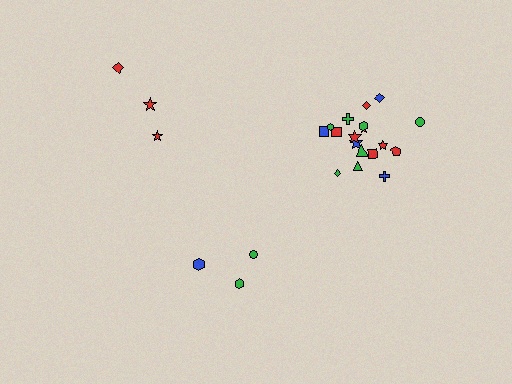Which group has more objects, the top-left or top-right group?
The top-right group.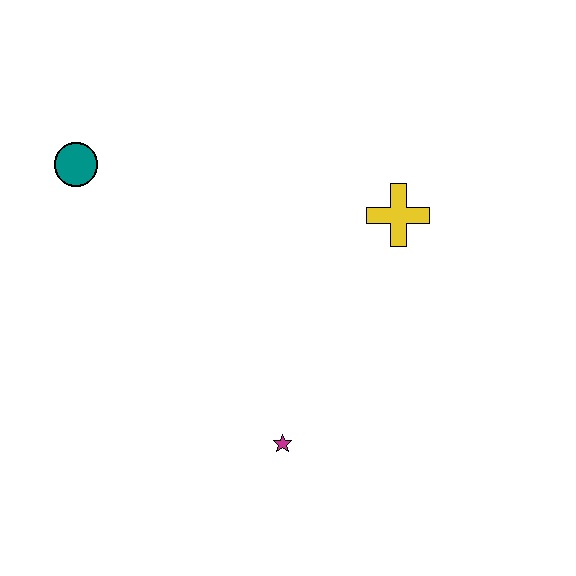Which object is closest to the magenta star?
The yellow cross is closest to the magenta star.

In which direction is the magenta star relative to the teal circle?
The magenta star is below the teal circle.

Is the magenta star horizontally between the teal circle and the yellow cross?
Yes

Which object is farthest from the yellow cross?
The teal circle is farthest from the yellow cross.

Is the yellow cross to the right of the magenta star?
Yes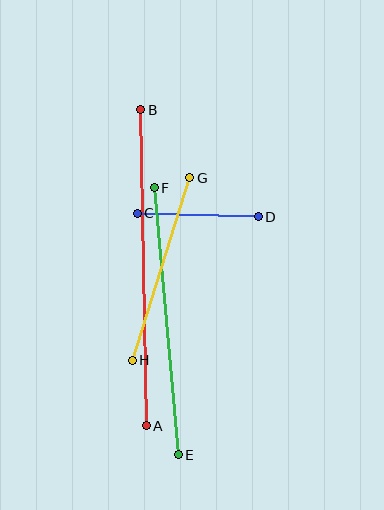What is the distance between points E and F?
The distance is approximately 268 pixels.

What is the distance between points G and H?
The distance is approximately 191 pixels.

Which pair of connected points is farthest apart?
Points A and B are farthest apart.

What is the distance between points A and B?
The distance is approximately 316 pixels.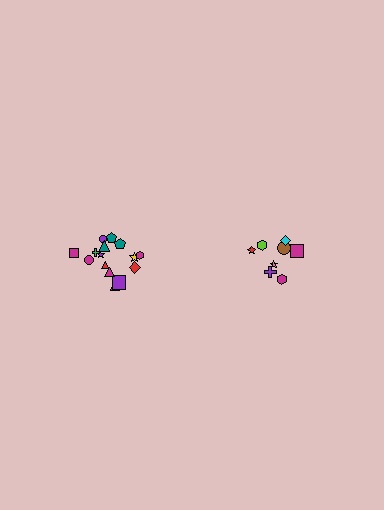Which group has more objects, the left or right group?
The left group.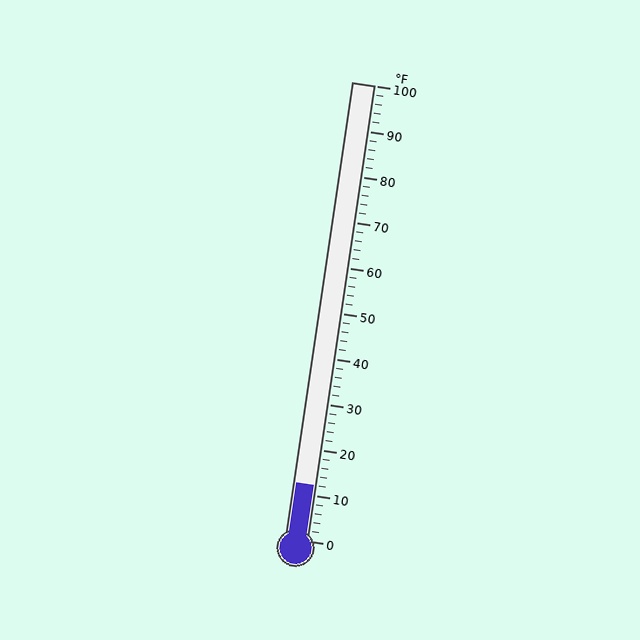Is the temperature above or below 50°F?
The temperature is below 50°F.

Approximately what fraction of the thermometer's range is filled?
The thermometer is filled to approximately 10% of its range.